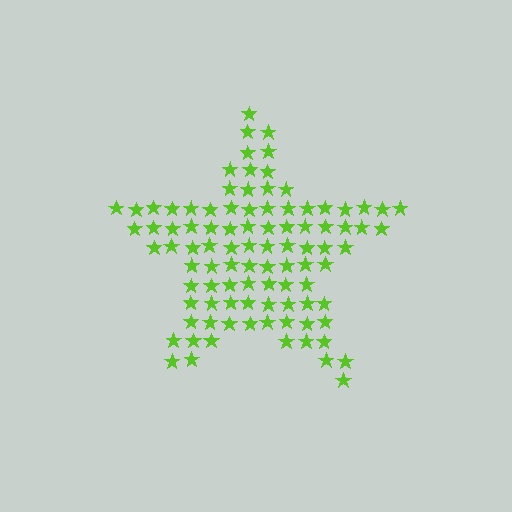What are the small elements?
The small elements are stars.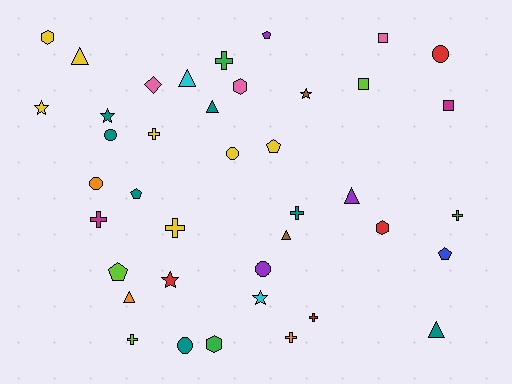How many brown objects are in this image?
There are 2 brown objects.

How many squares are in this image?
There are 3 squares.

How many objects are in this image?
There are 40 objects.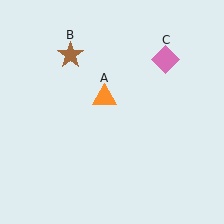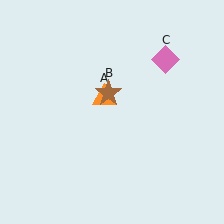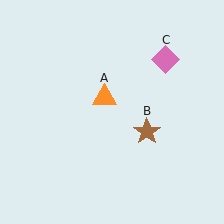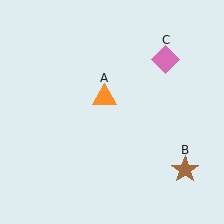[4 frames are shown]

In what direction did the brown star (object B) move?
The brown star (object B) moved down and to the right.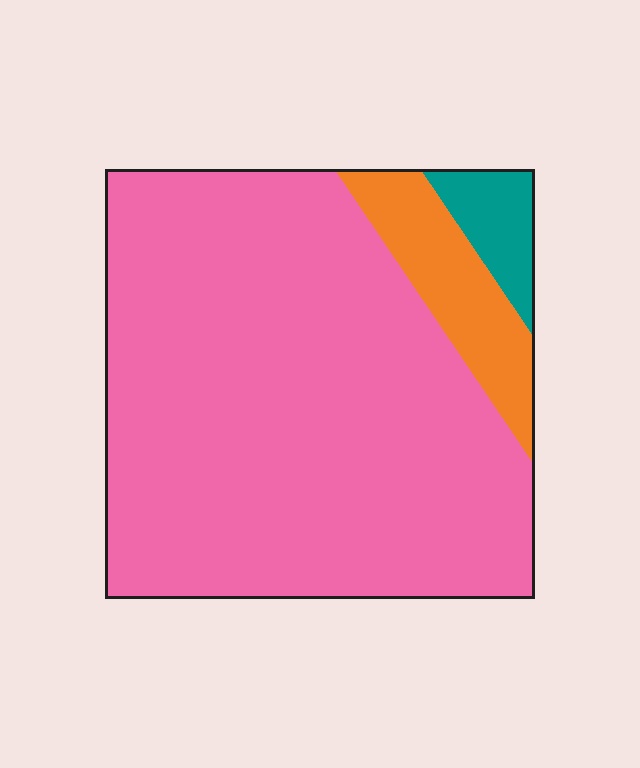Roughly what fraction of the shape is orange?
Orange takes up about one tenth (1/10) of the shape.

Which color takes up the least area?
Teal, at roughly 5%.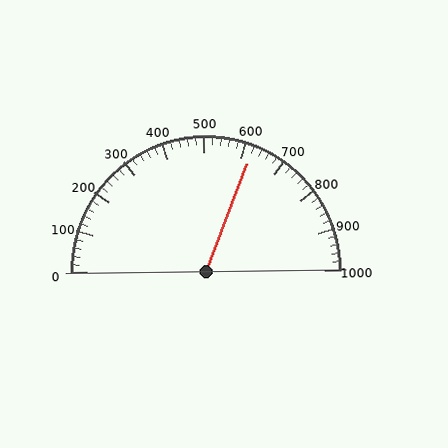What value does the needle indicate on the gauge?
The needle indicates approximately 620.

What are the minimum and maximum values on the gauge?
The gauge ranges from 0 to 1000.